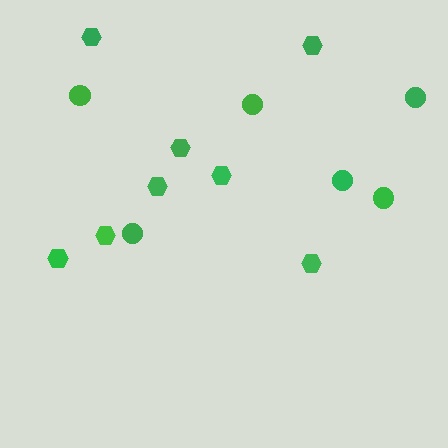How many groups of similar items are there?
There are 2 groups: one group of hexagons (8) and one group of circles (6).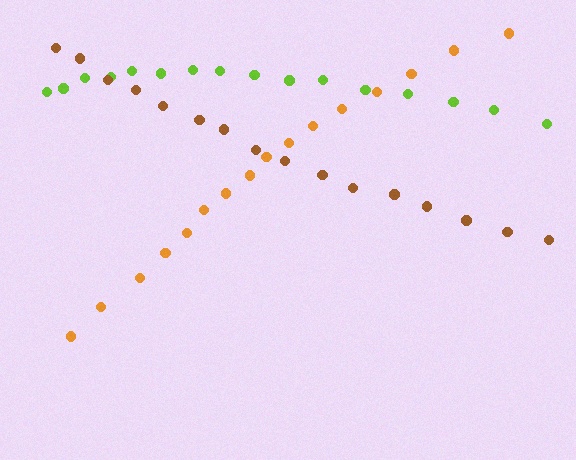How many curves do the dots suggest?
There are 3 distinct paths.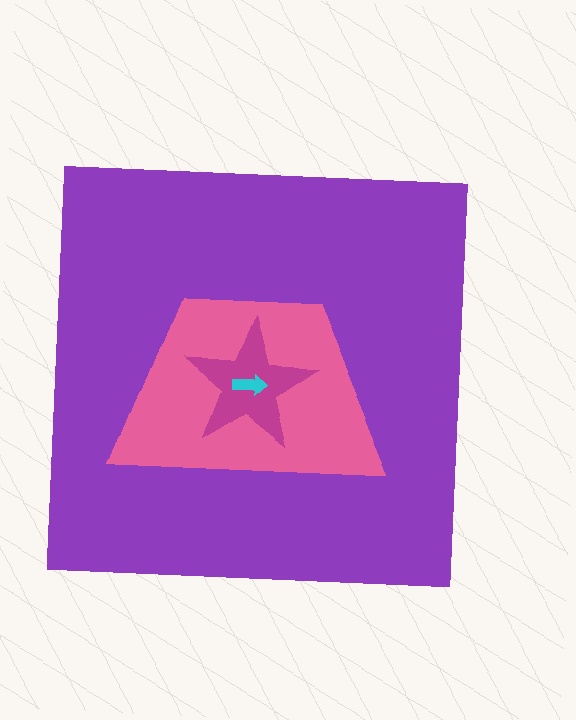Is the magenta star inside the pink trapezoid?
Yes.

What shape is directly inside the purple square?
The pink trapezoid.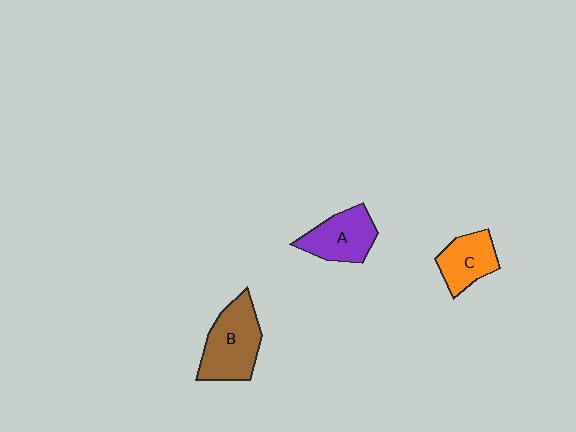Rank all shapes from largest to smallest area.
From largest to smallest: B (brown), A (purple), C (orange).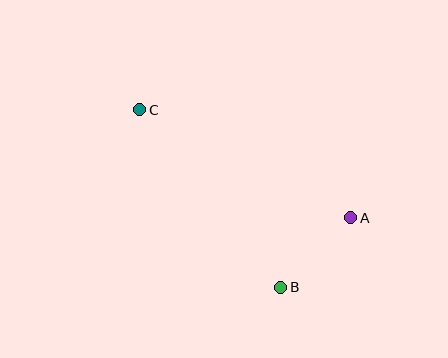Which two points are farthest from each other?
Points A and C are farthest from each other.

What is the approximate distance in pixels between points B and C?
The distance between B and C is approximately 227 pixels.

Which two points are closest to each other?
Points A and B are closest to each other.